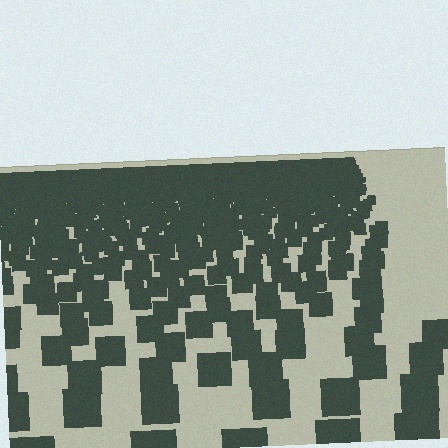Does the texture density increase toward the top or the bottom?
Density increases toward the top.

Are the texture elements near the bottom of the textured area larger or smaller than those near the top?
Larger. Near the bottom, elements are closer to the viewer and appear at a bigger on-screen size.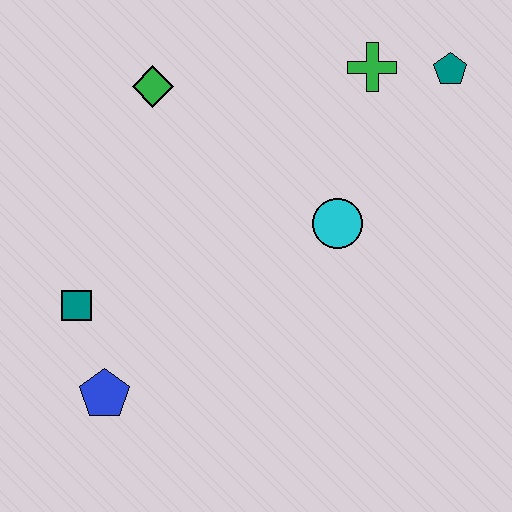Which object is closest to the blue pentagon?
The teal square is closest to the blue pentagon.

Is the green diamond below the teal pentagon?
Yes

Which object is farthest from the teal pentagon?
The blue pentagon is farthest from the teal pentagon.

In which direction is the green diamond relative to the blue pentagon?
The green diamond is above the blue pentagon.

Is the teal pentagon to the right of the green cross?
Yes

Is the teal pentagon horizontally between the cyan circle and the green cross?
No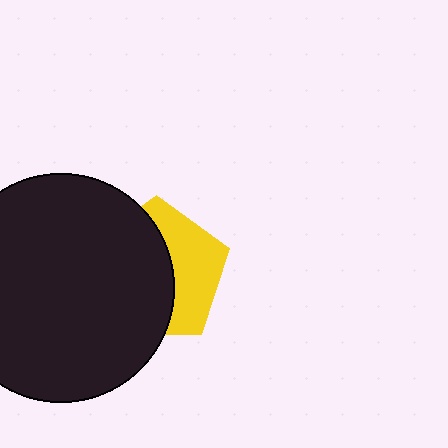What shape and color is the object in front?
The object in front is a black circle.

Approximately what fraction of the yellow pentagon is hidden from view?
Roughly 59% of the yellow pentagon is hidden behind the black circle.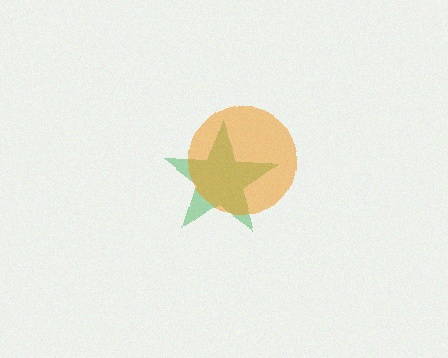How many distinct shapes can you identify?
There are 2 distinct shapes: a green star, an orange circle.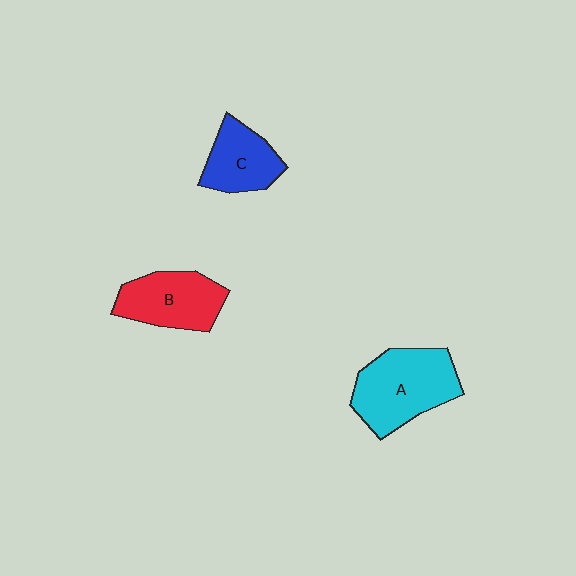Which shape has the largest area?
Shape A (cyan).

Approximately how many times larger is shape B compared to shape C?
Approximately 1.2 times.